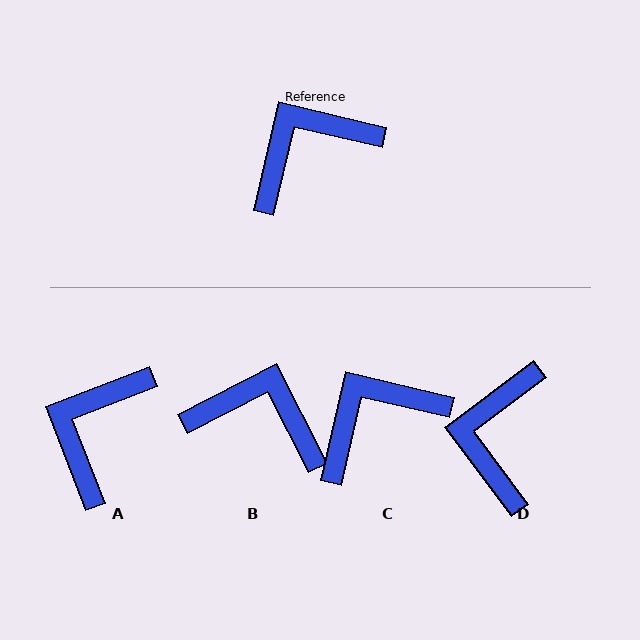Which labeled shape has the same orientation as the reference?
C.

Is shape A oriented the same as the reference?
No, it is off by about 34 degrees.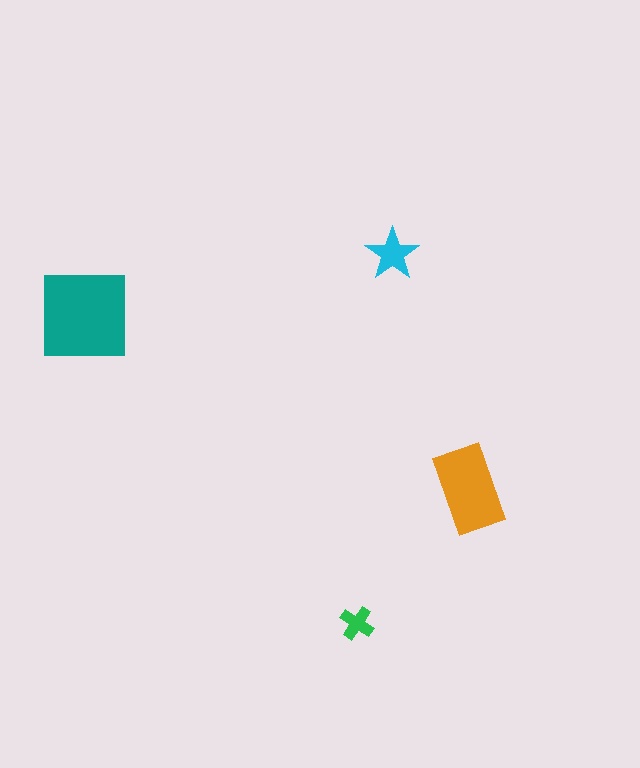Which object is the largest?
The teal square.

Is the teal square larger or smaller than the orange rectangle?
Larger.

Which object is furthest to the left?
The teal square is leftmost.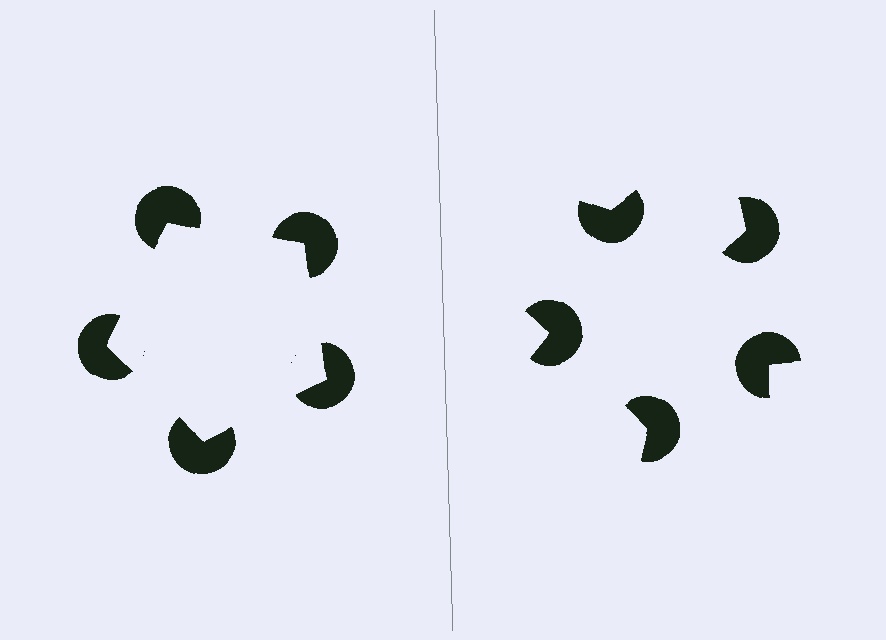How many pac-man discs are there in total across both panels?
10 — 5 on each side.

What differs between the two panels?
The pac-man discs are positioned identically on both sides; only the wedge orientations differ. On the left they align to a pentagon; on the right they are misaligned.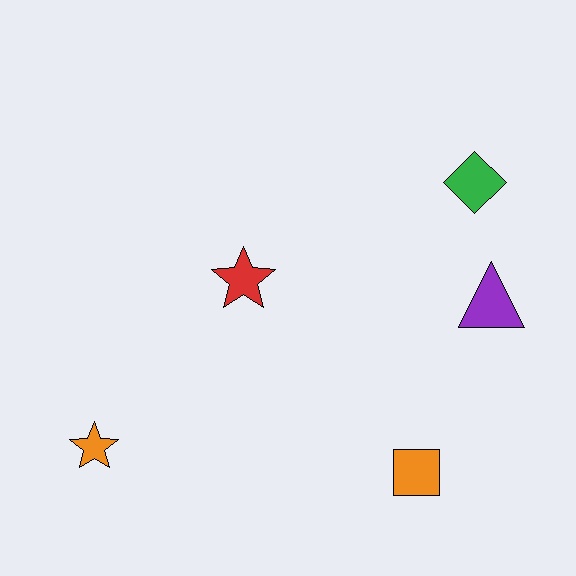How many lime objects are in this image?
There are no lime objects.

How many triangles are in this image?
There is 1 triangle.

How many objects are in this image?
There are 5 objects.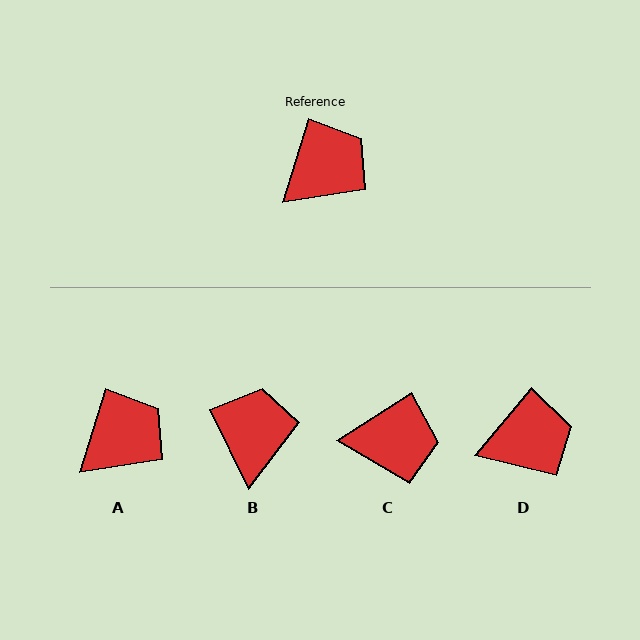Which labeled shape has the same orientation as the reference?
A.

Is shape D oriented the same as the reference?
No, it is off by about 23 degrees.